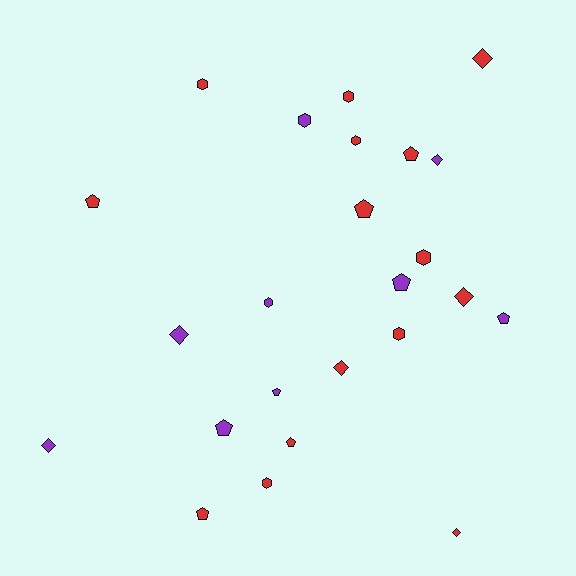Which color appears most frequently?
Red, with 15 objects.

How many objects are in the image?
There are 24 objects.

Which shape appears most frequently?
Pentagon, with 9 objects.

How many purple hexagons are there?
There are 2 purple hexagons.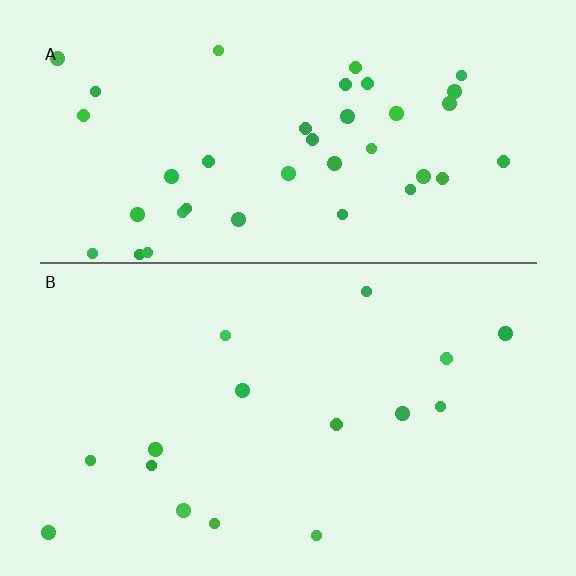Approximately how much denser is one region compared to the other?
Approximately 2.5× — region A over region B.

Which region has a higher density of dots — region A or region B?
A (the top).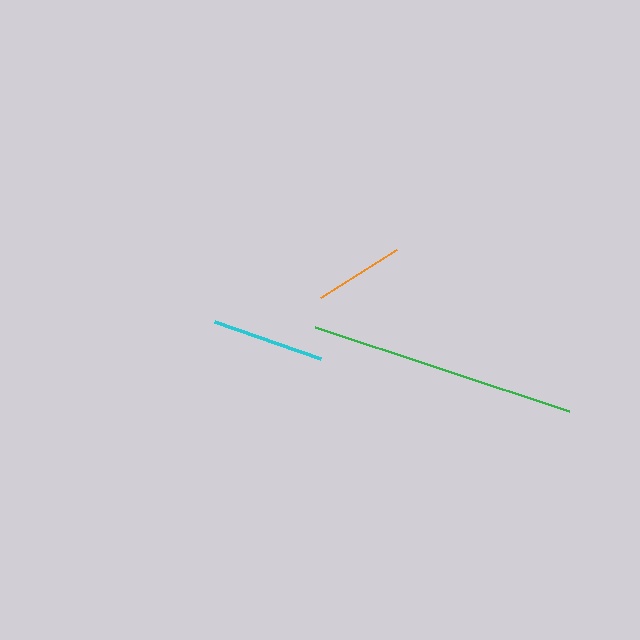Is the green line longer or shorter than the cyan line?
The green line is longer than the cyan line.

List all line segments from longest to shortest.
From longest to shortest: green, cyan, orange.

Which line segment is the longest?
The green line is the longest at approximately 267 pixels.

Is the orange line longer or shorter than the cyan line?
The cyan line is longer than the orange line.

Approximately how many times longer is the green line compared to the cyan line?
The green line is approximately 2.4 times the length of the cyan line.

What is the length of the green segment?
The green segment is approximately 267 pixels long.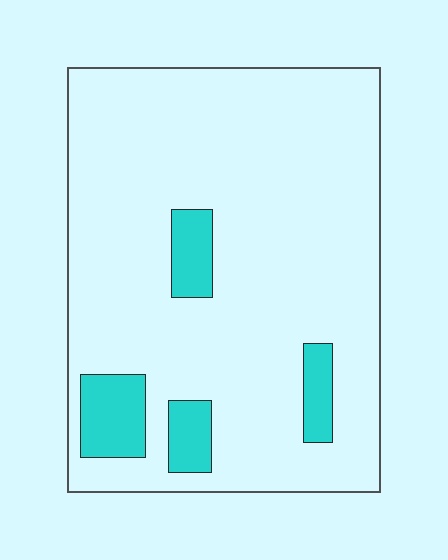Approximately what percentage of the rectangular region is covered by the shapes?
Approximately 10%.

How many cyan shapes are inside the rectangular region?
4.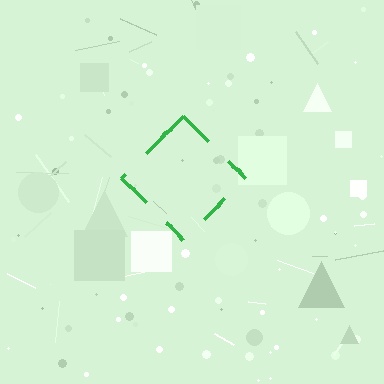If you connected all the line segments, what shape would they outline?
They would outline a diamond.